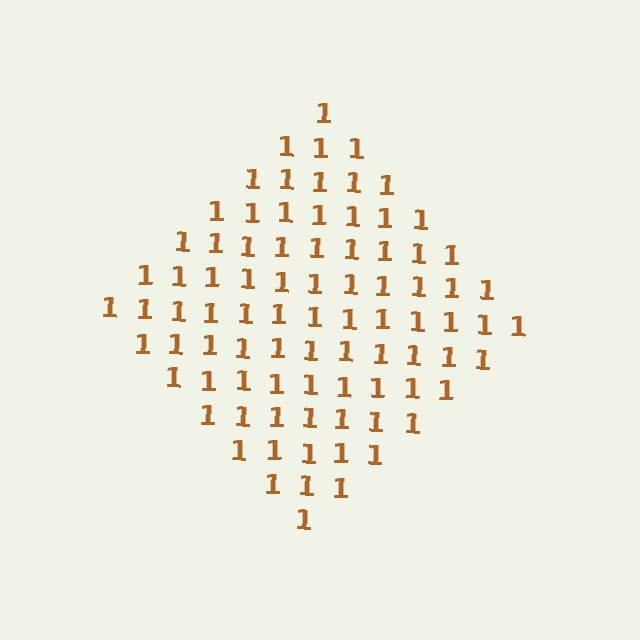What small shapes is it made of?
It is made of small digit 1's.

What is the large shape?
The large shape is a diamond.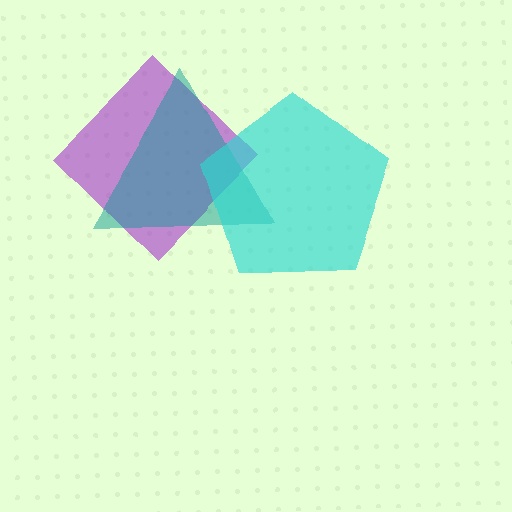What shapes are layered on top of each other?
The layered shapes are: a purple diamond, a teal triangle, a cyan pentagon.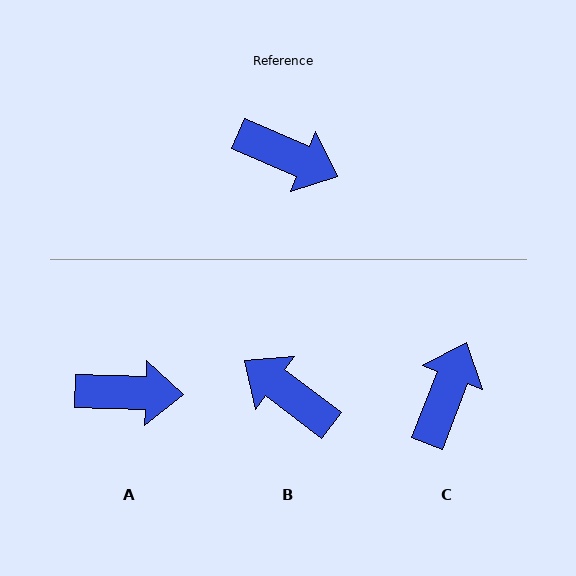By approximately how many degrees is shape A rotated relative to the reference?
Approximately 21 degrees counter-clockwise.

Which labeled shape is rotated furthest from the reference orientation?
B, about 166 degrees away.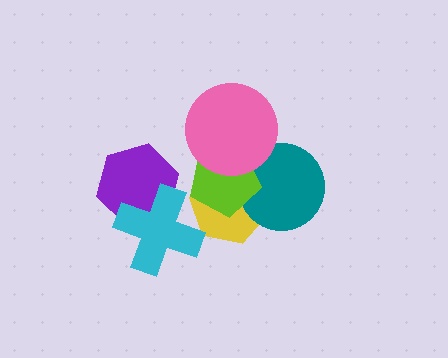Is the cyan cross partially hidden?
No, no other shape covers it.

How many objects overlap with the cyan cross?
2 objects overlap with the cyan cross.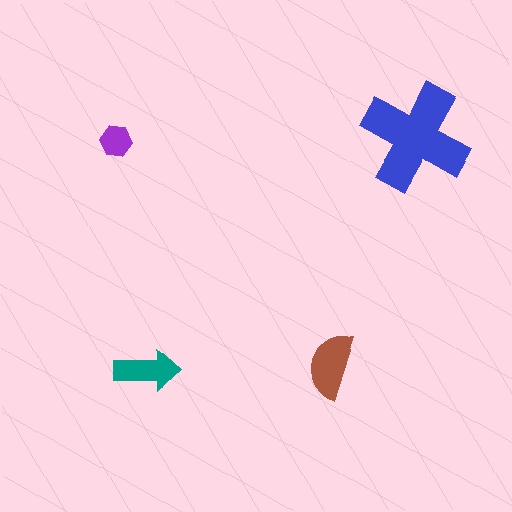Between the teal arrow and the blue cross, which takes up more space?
The blue cross.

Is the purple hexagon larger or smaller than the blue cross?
Smaller.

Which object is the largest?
The blue cross.